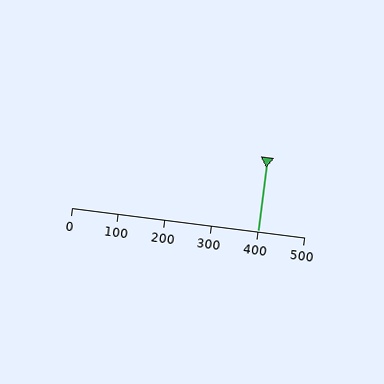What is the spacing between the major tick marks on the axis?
The major ticks are spaced 100 apart.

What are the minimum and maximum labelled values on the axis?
The axis runs from 0 to 500.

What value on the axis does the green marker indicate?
The marker indicates approximately 400.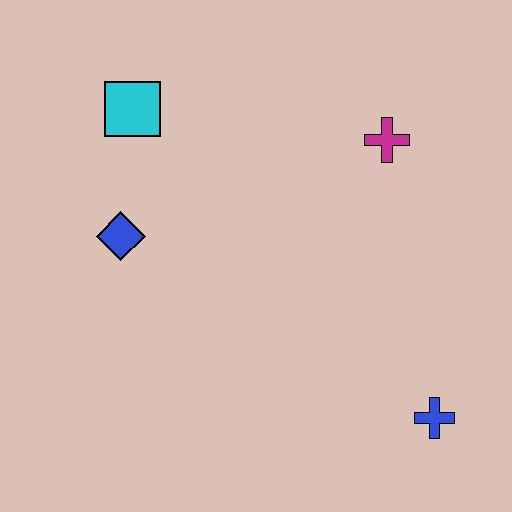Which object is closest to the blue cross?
The magenta cross is closest to the blue cross.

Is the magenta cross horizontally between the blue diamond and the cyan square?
No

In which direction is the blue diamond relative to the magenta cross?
The blue diamond is to the left of the magenta cross.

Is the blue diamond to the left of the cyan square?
Yes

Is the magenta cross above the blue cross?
Yes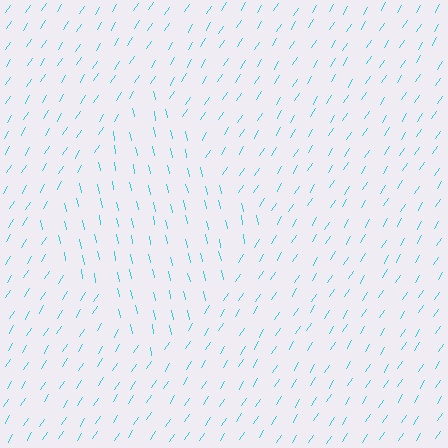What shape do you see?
I see a diamond.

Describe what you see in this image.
The image is filled with small cyan line segments. A diamond region in the image has lines oriented differently from the surrounding lines, creating a visible texture boundary.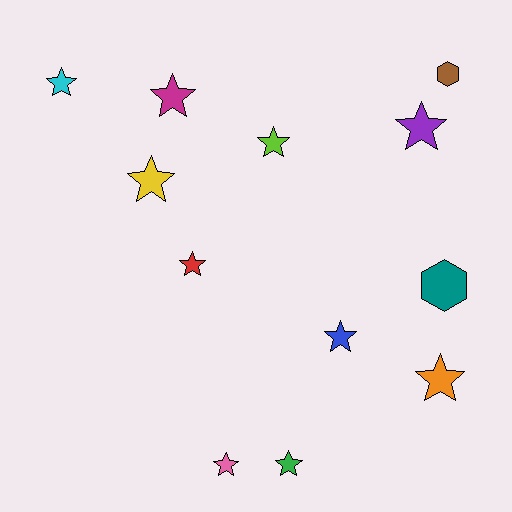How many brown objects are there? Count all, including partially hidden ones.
There is 1 brown object.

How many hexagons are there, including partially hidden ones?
There are 2 hexagons.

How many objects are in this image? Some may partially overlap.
There are 12 objects.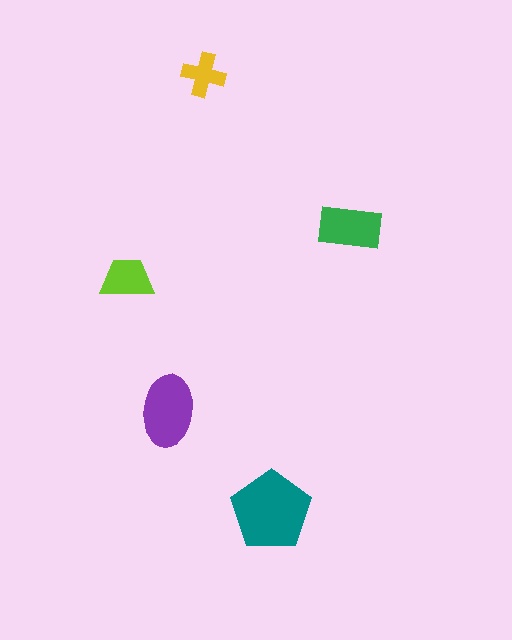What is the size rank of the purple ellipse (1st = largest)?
2nd.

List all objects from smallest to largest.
The yellow cross, the lime trapezoid, the green rectangle, the purple ellipse, the teal pentagon.